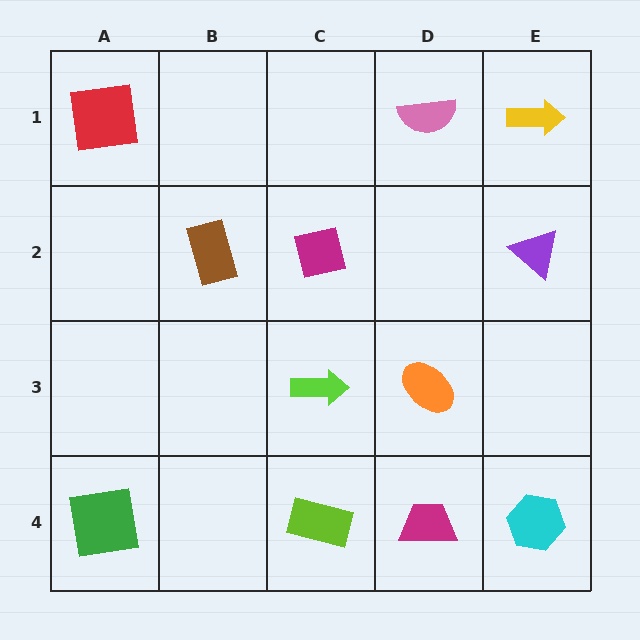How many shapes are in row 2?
3 shapes.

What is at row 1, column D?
A pink semicircle.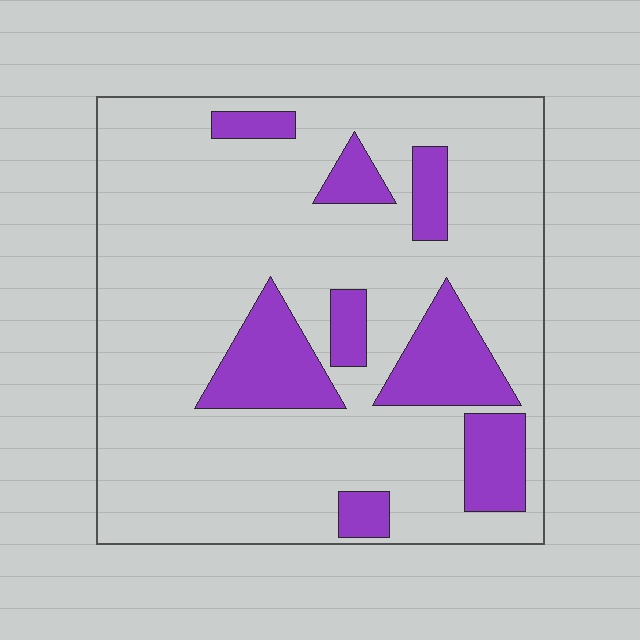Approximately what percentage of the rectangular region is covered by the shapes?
Approximately 20%.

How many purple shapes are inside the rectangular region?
8.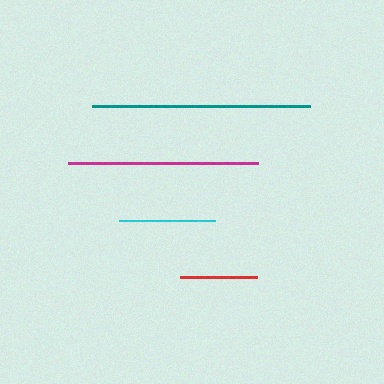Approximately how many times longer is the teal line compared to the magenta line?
The teal line is approximately 1.1 times the length of the magenta line.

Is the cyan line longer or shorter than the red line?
The cyan line is longer than the red line.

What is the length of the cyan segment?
The cyan segment is approximately 96 pixels long.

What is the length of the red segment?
The red segment is approximately 77 pixels long.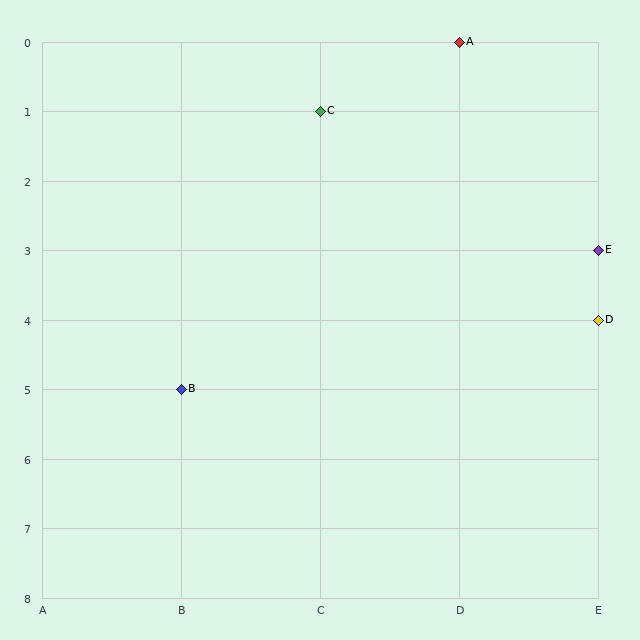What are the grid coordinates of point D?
Point D is at grid coordinates (E, 4).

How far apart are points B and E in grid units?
Points B and E are 3 columns and 2 rows apart (about 3.6 grid units diagonally).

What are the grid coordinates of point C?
Point C is at grid coordinates (C, 1).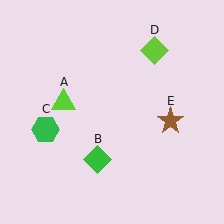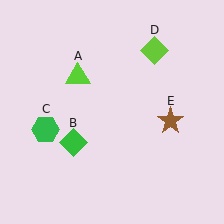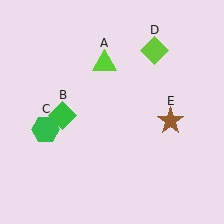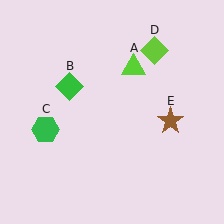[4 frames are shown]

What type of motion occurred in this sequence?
The lime triangle (object A), green diamond (object B) rotated clockwise around the center of the scene.